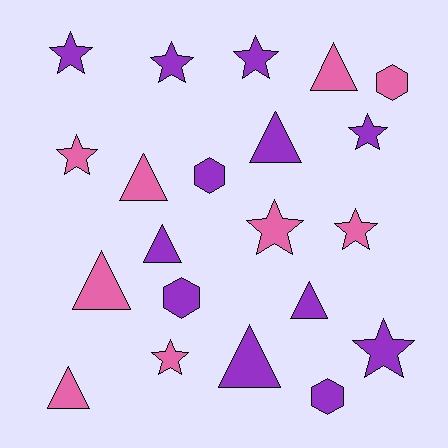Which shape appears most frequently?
Star, with 9 objects.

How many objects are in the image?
There are 21 objects.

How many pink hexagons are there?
There is 1 pink hexagon.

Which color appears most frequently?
Purple, with 12 objects.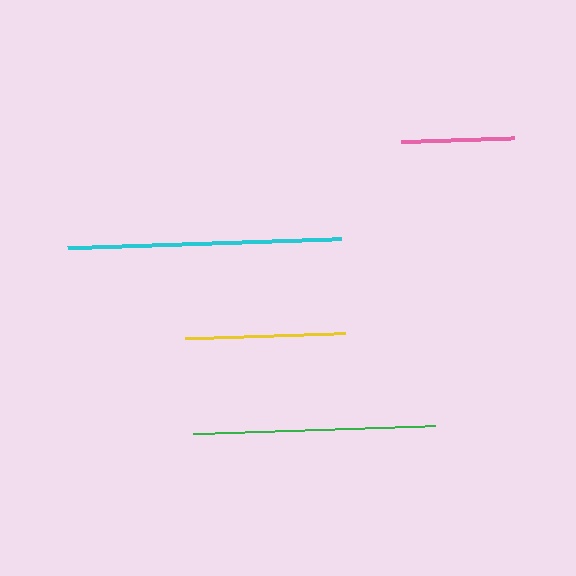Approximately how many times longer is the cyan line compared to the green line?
The cyan line is approximately 1.1 times the length of the green line.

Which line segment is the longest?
The cyan line is the longest at approximately 274 pixels.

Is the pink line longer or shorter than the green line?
The green line is longer than the pink line.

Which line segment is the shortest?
The pink line is the shortest at approximately 113 pixels.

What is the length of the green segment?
The green segment is approximately 243 pixels long.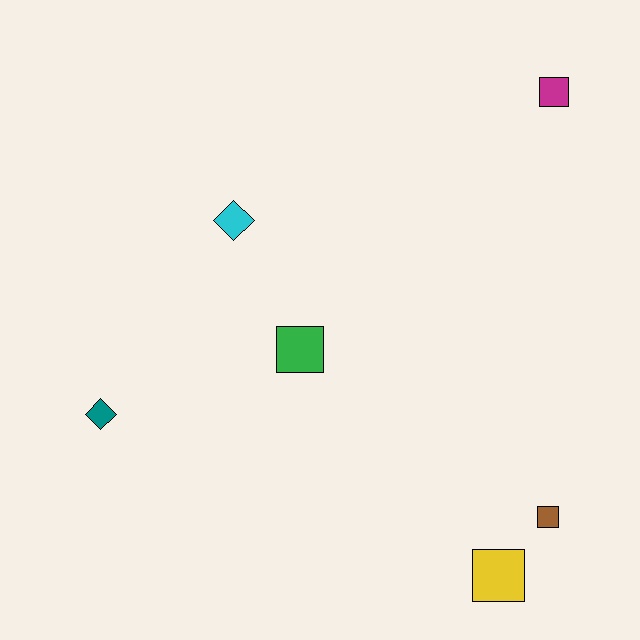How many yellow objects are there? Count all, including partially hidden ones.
There is 1 yellow object.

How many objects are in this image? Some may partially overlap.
There are 6 objects.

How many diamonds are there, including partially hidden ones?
There are 2 diamonds.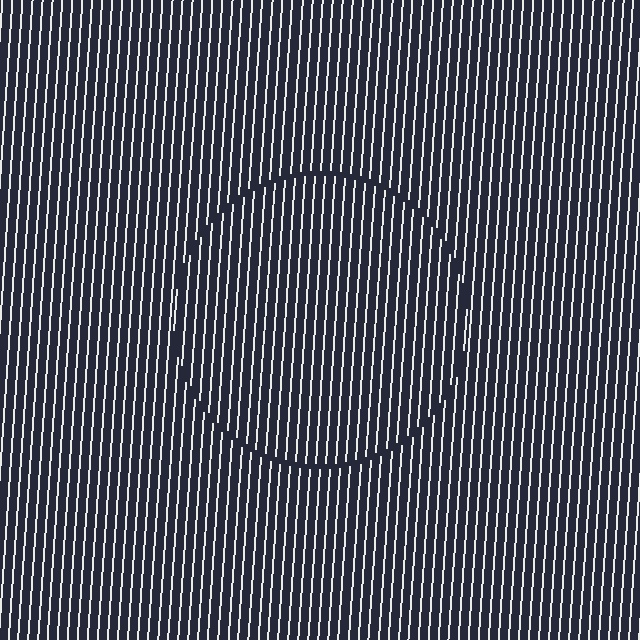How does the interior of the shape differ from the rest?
The interior of the shape contains the same grating, shifted by half a period — the contour is defined by the phase discontinuity where line-ends from the inner and outer gratings abut.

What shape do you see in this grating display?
An illusory circle. The interior of the shape contains the same grating, shifted by half a period — the contour is defined by the phase discontinuity where line-ends from the inner and outer gratings abut.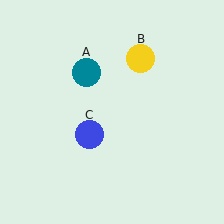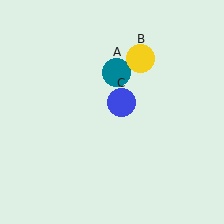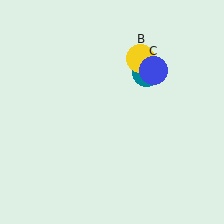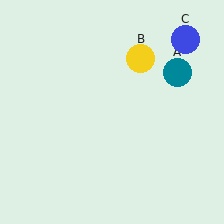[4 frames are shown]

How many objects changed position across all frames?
2 objects changed position: teal circle (object A), blue circle (object C).